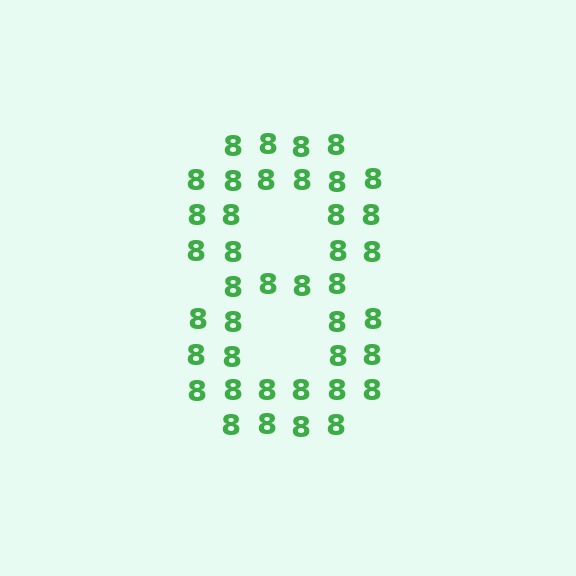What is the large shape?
The large shape is the digit 8.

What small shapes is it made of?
It is made of small digit 8's.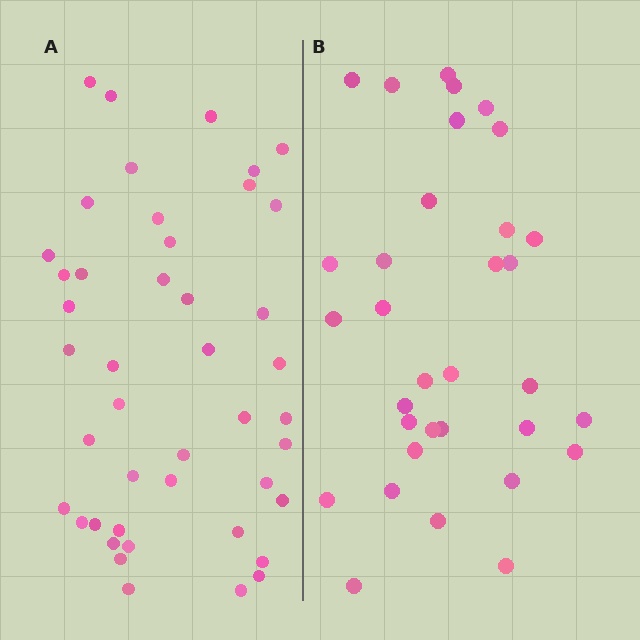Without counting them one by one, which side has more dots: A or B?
Region A (the left region) has more dots.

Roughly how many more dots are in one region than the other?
Region A has roughly 12 or so more dots than region B.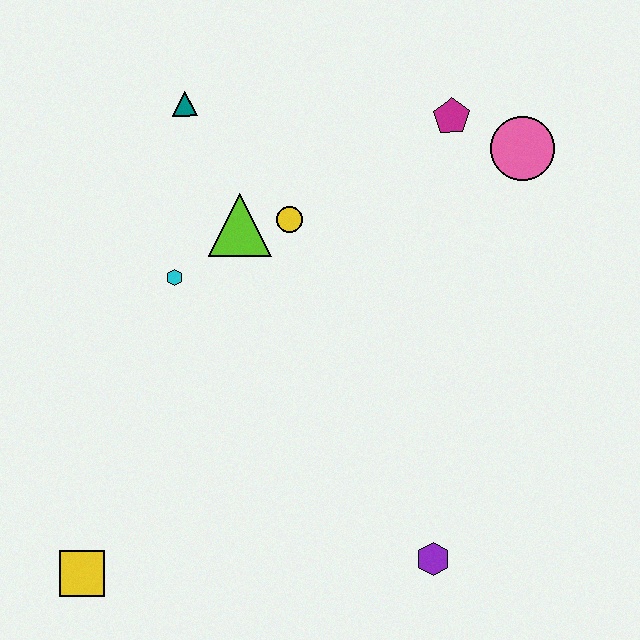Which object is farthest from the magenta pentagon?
The yellow square is farthest from the magenta pentagon.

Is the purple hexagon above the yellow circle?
No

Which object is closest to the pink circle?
The magenta pentagon is closest to the pink circle.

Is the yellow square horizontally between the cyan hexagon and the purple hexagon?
No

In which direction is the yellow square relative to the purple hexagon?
The yellow square is to the left of the purple hexagon.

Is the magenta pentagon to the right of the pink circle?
No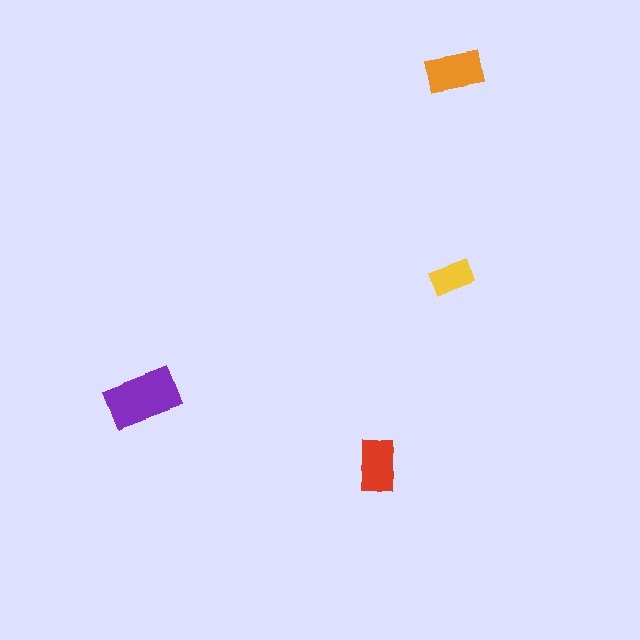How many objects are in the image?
There are 4 objects in the image.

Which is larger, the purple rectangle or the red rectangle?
The purple one.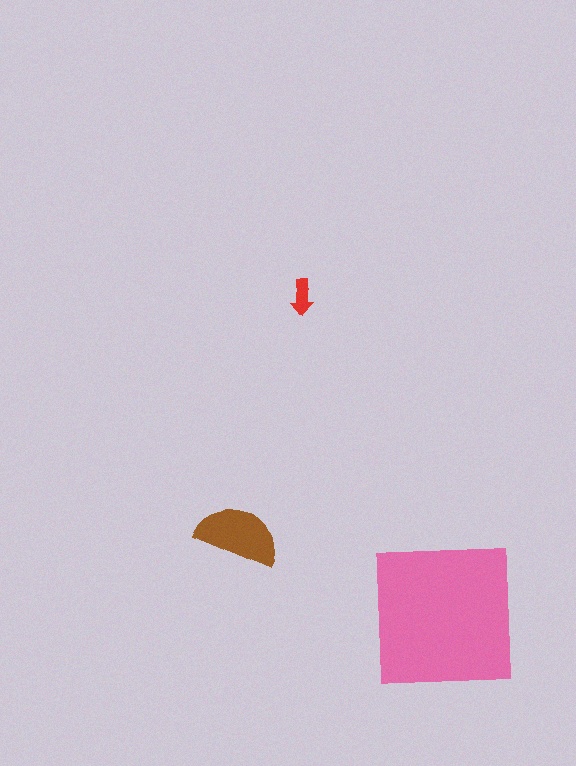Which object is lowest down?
The pink square is bottommost.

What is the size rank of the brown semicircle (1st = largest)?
2nd.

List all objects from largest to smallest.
The pink square, the brown semicircle, the red arrow.